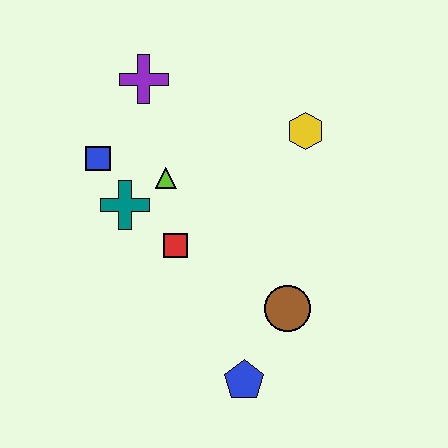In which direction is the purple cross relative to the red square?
The purple cross is above the red square.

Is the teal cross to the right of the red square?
No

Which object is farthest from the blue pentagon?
The purple cross is farthest from the blue pentagon.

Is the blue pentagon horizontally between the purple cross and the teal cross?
No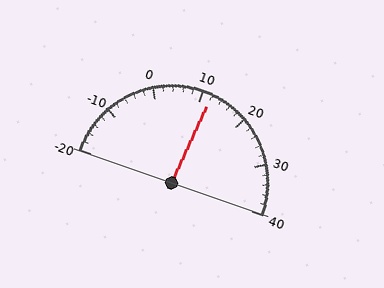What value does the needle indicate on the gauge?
The needle indicates approximately 12.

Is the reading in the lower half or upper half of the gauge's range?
The reading is in the upper half of the range (-20 to 40).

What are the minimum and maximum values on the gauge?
The gauge ranges from -20 to 40.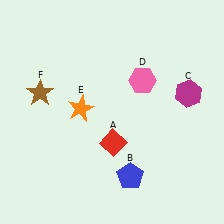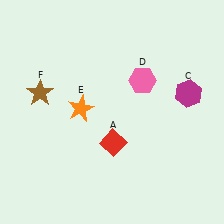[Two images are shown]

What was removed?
The blue pentagon (B) was removed in Image 2.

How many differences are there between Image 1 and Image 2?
There is 1 difference between the two images.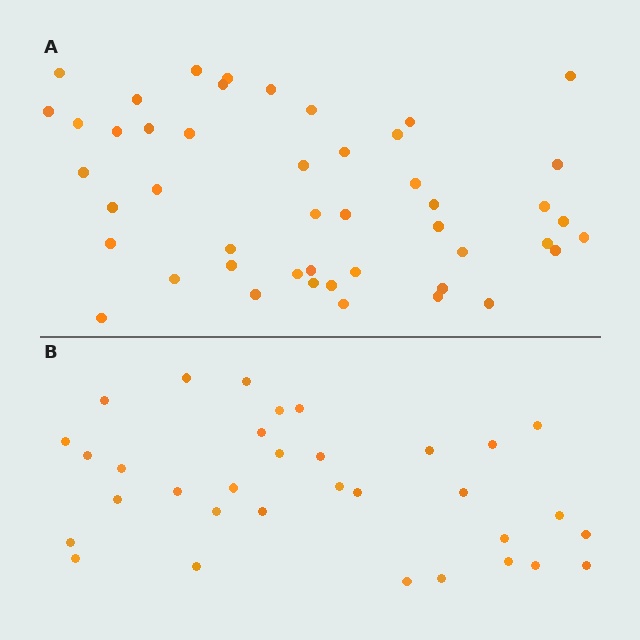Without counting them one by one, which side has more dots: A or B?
Region A (the top region) has more dots.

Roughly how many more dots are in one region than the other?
Region A has approximately 15 more dots than region B.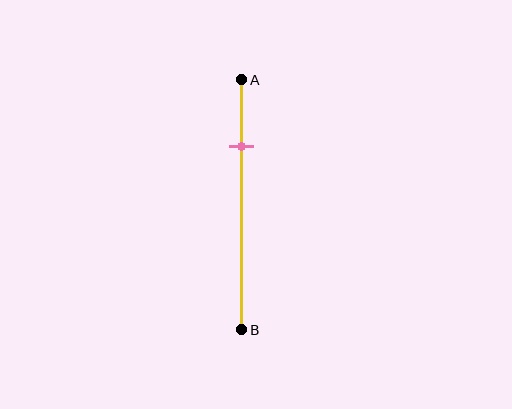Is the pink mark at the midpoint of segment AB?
No, the mark is at about 25% from A, not at the 50% midpoint.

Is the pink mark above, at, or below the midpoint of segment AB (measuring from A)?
The pink mark is above the midpoint of segment AB.